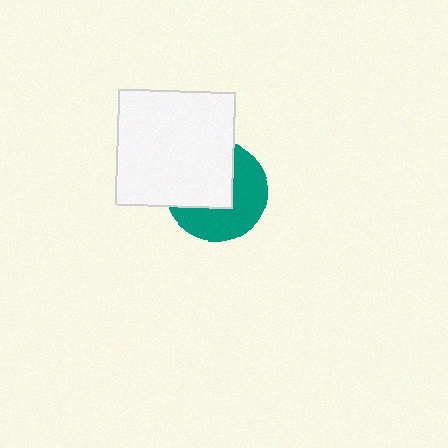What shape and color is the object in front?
The object in front is a white square.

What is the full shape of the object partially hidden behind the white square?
The partially hidden object is a teal circle.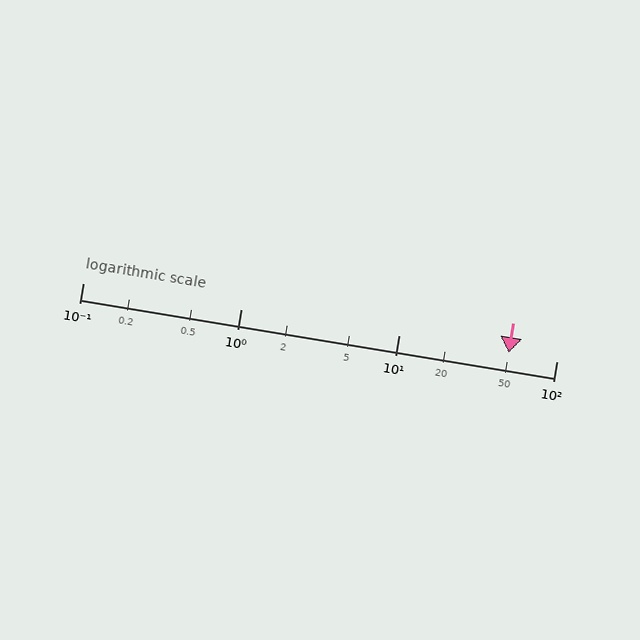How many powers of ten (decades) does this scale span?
The scale spans 3 decades, from 0.1 to 100.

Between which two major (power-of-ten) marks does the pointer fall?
The pointer is between 10 and 100.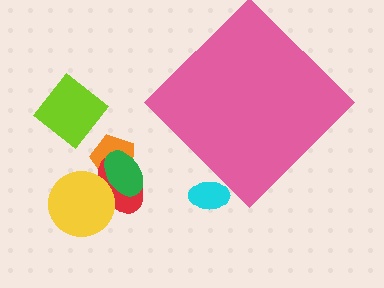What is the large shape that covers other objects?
A pink diamond.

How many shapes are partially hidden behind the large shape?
1 shape is partially hidden.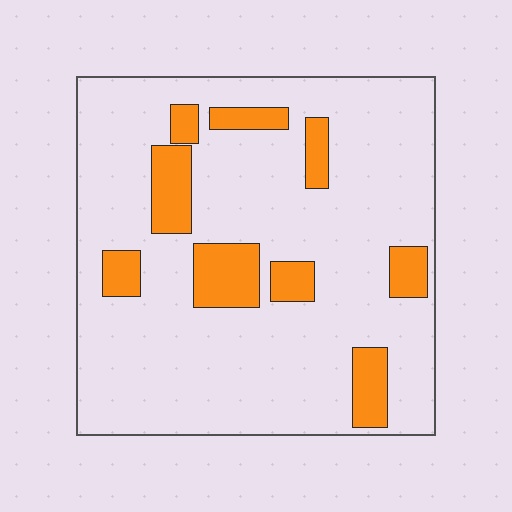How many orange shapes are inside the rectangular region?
9.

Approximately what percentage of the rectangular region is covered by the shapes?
Approximately 15%.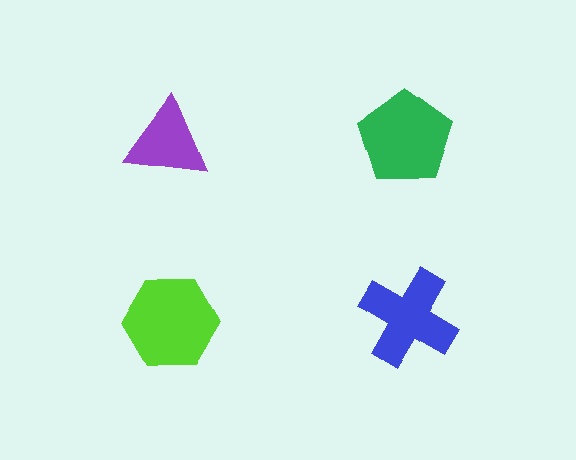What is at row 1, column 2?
A green pentagon.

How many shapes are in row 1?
2 shapes.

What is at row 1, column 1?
A purple triangle.